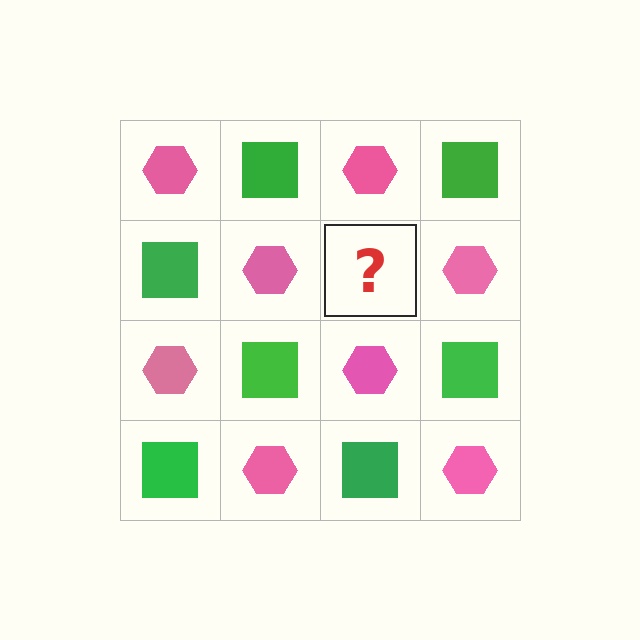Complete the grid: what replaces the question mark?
The question mark should be replaced with a green square.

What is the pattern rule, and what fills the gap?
The rule is that it alternates pink hexagon and green square in a checkerboard pattern. The gap should be filled with a green square.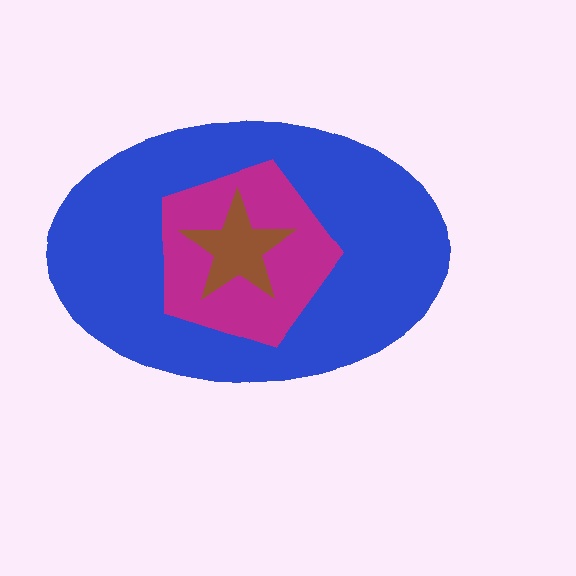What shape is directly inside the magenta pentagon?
The brown star.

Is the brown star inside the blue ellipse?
Yes.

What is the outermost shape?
The blue ellipse.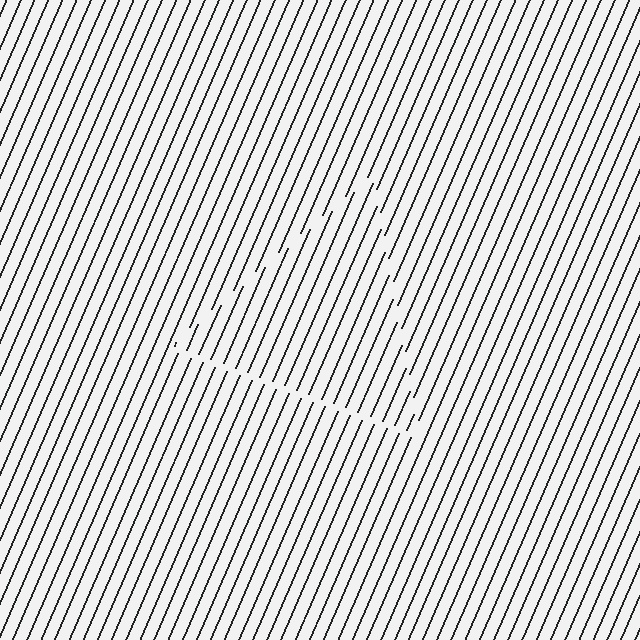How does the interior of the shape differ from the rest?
The interior of the shape contains the same grating, shifted by half a period — the contour is defined by the phase discontinuity where line-ends from the inner and outer gratings abut.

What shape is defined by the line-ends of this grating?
An illusory triangle. The interior of the shape contains the same grating, shifted by half a period — the contour is defined by the phase discontinuity where line-ends from the inner and outer gratings abut.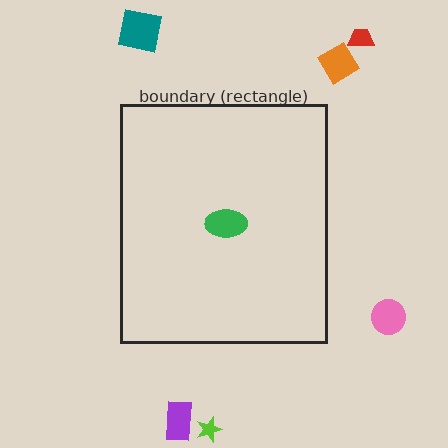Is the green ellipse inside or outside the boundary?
Inside.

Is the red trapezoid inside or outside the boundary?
Outside.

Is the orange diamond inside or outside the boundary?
Outside.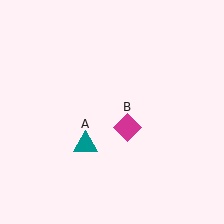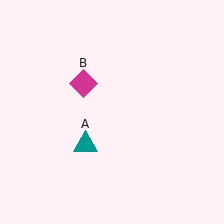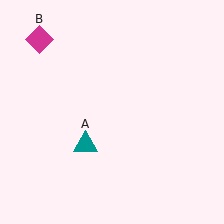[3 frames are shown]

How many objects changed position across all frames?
1 object changed position: magenta diamond (object B).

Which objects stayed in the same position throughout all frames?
Teal triangle (object A) remained stationary.